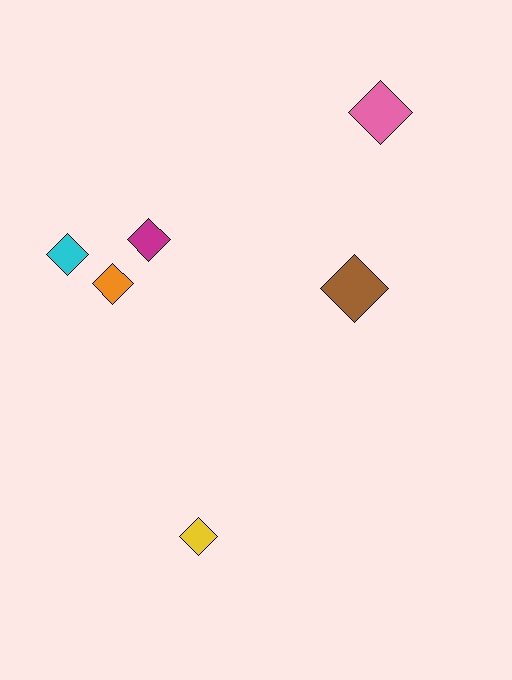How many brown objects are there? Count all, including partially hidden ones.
There is 1 brown object.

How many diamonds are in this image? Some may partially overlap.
There are 6 diamonds.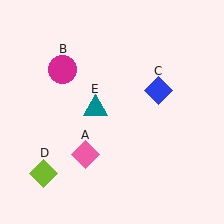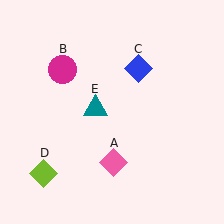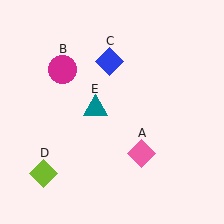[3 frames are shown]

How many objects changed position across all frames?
2 objects changed position: pink diamond (object A), blue diamond (object C).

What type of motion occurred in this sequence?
The pink diamond (object A), blue diamond (object C) rotated counterclockwise around the center of the scene.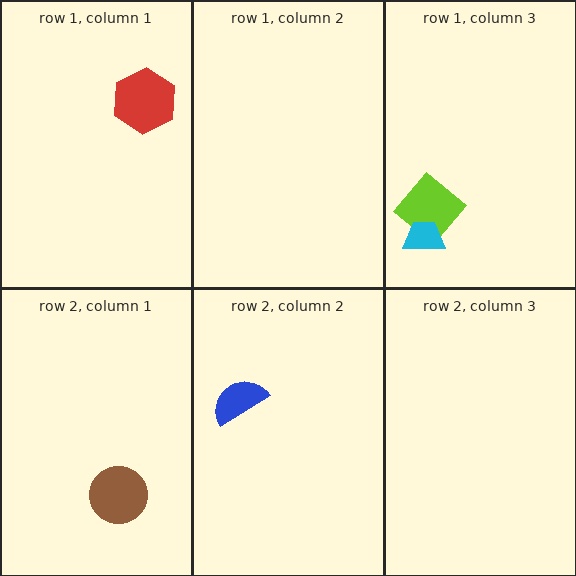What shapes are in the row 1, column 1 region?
The red hexagon.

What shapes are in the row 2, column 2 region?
The blue semicircle.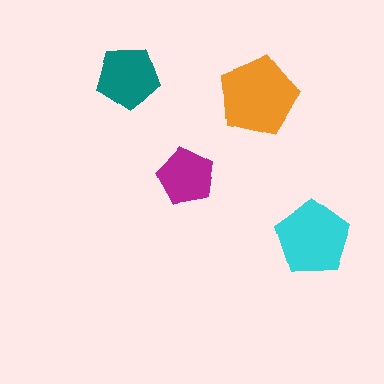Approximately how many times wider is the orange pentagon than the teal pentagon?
About 1.5 times wider.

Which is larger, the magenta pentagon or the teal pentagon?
The teal one.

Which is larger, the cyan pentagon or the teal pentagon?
The cyan one.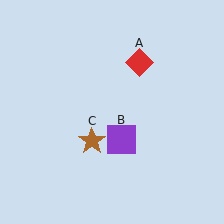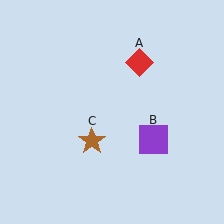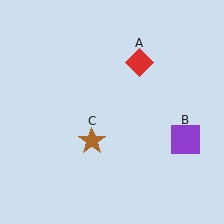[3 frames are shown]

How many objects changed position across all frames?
1 object changed position: purple square (object B).